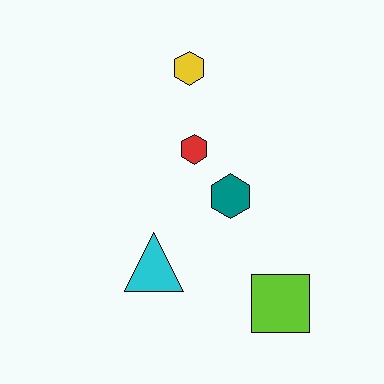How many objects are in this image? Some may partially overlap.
There are 5 objects.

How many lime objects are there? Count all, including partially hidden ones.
There is 1 lime object.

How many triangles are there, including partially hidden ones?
There is 1 triangle.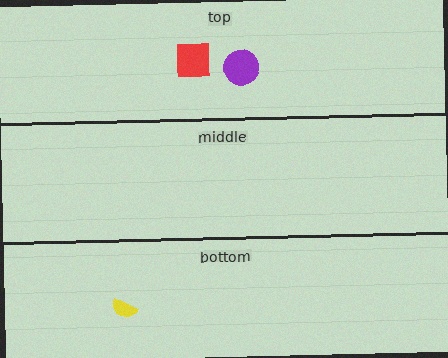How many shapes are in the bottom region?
1.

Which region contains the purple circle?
The top region.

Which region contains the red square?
The top region.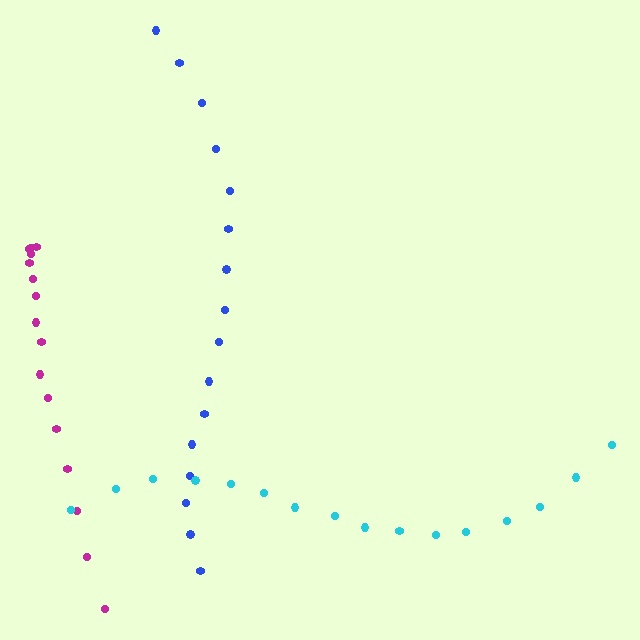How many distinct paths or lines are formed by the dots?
There are 3 distinct paths.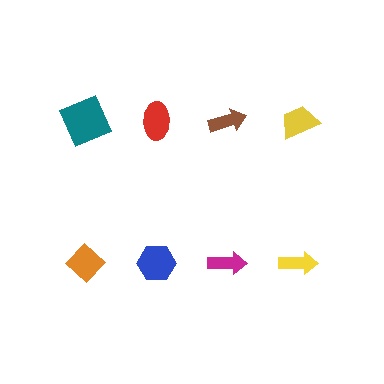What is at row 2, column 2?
A blue hexagon.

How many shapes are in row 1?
4 shapes.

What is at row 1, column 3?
A brown arrow.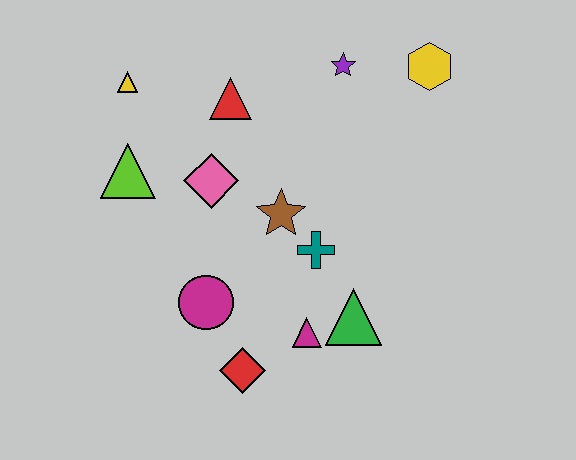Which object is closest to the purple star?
The yellow hexagon is closest to the purple star.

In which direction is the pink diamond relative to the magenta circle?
The pink diamond is above the magenta circle.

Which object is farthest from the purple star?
The red diamond is farthest from the purple star.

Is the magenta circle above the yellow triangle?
No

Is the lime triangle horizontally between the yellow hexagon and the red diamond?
No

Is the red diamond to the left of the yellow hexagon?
Yes